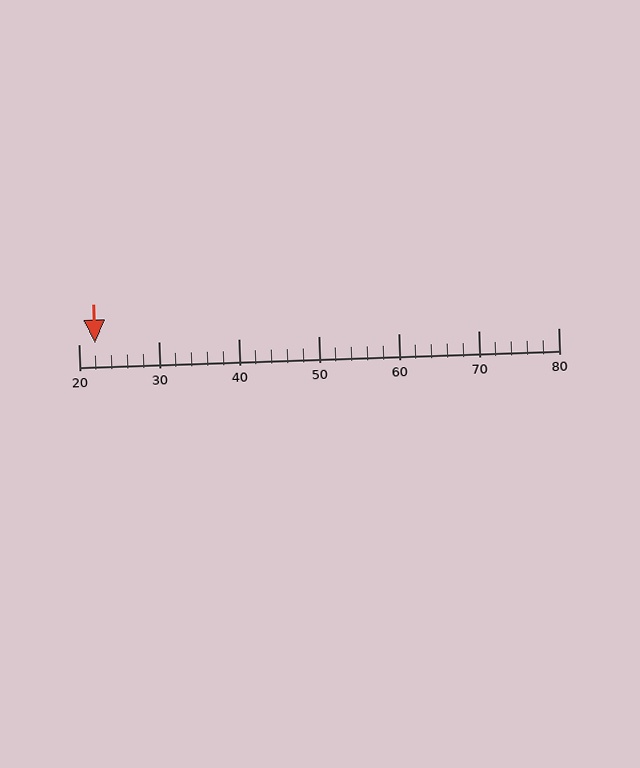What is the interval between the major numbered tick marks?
The major tick marks are spaced 10 units apart.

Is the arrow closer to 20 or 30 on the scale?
The arrow is closer to 20.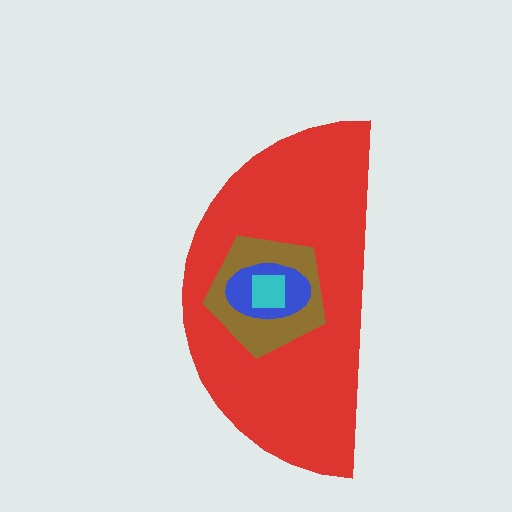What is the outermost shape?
The red semicircle.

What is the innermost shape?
The cyan square.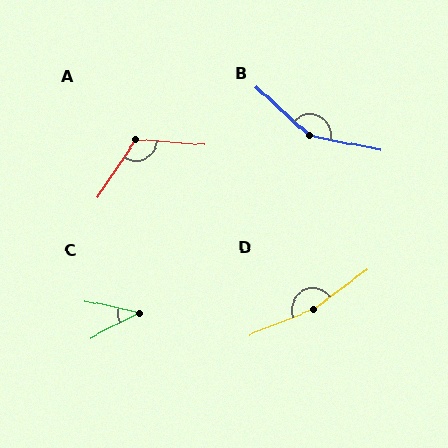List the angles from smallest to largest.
C (40°), A (119°), B (149°), D (165°).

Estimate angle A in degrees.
Approximately 119 degrees.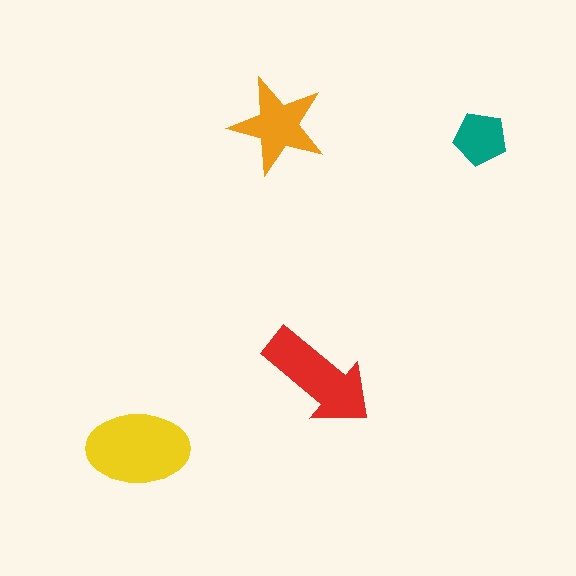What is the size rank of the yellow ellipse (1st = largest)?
1st.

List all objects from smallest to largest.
The teal pentagon, the orange star, the red arrow, the yellow ellipse.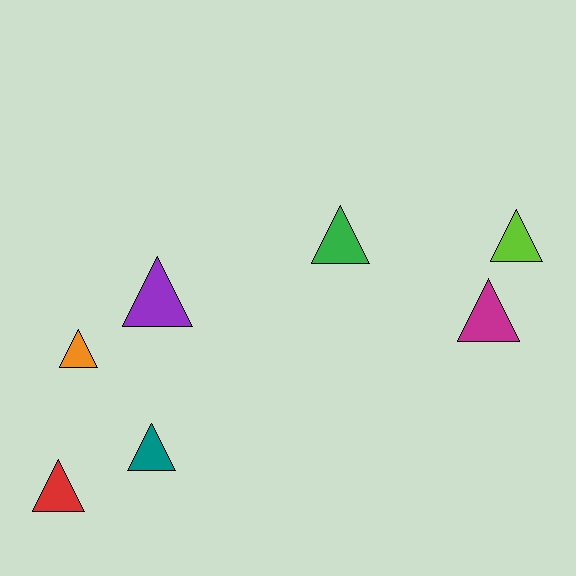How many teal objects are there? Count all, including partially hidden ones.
There is 1 teal object.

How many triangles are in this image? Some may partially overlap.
There are 7 triangles.